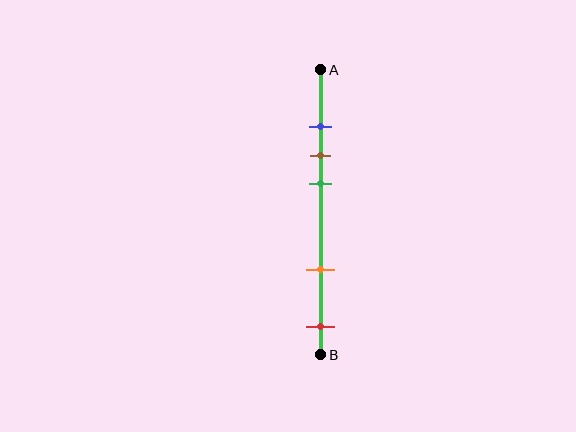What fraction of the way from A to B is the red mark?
The red mark is approximately 90% (0.9) of the way from A to B.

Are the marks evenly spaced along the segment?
No, the marks are not evenly spaced.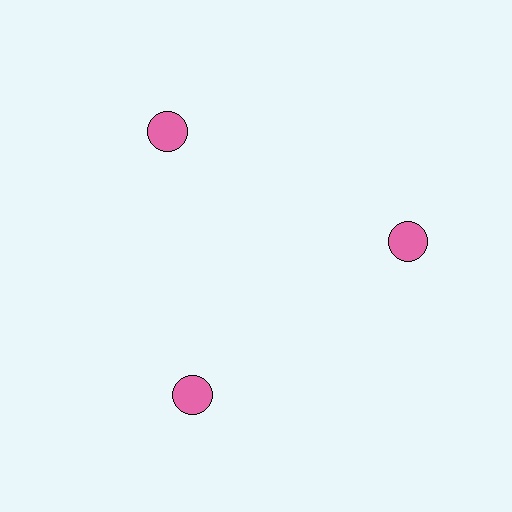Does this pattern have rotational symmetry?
Yes, this pattern has 3-fold rotational symmetry. It looks the same after rotating 120 degrees around the center.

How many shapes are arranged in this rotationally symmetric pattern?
There are 3 shapes, arranged in 3 groups of 1.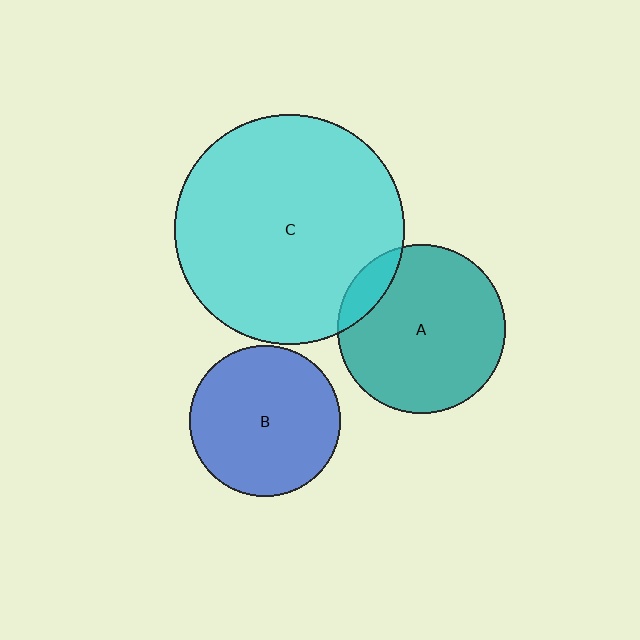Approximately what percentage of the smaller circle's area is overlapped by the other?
Approximately 10%.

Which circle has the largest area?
Circle C (cyan).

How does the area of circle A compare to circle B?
Approximately 1.3 times.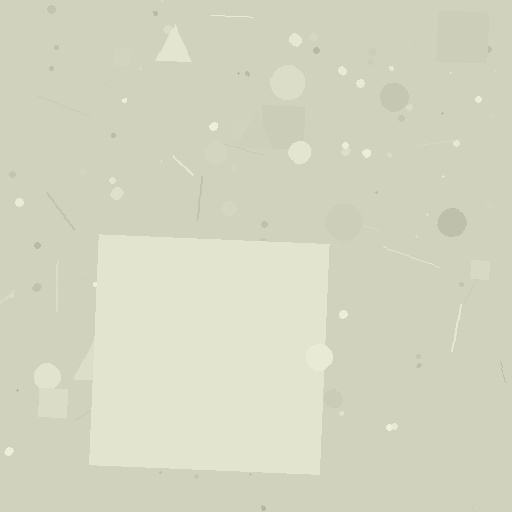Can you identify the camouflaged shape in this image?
The camouflaged shape is a square.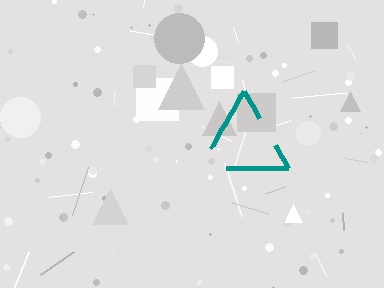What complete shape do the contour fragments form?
The contour fragments form a triangle.